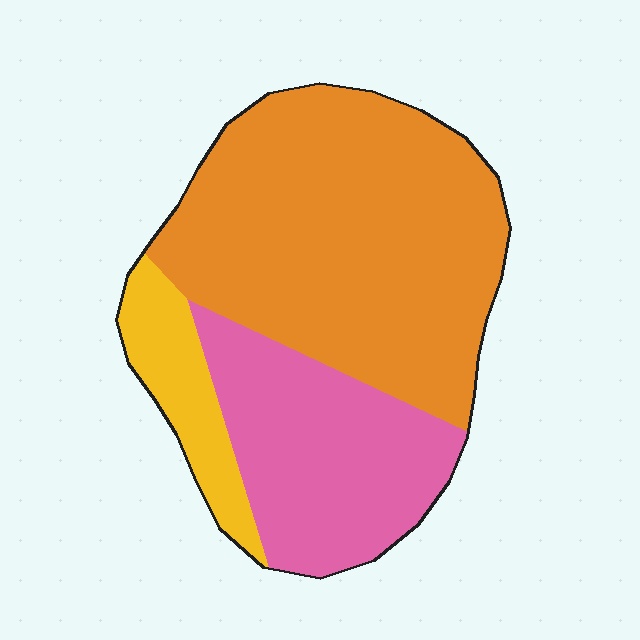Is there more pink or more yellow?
Pink.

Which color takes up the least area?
Yellow, at roughly 10%.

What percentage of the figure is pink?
Pink covers around 30% of the figure.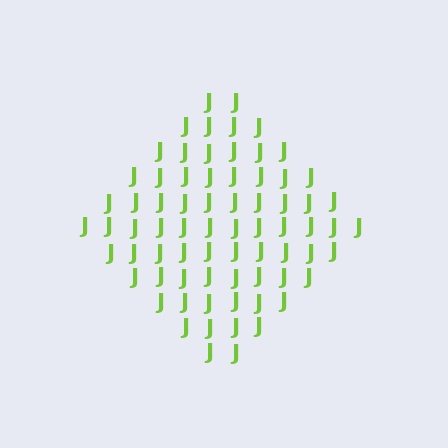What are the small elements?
The small elements are letter J's.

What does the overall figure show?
The overall figure shows a diamond.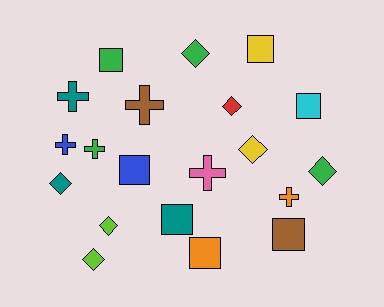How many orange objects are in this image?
There are 2 orange objects.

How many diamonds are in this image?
There are 7 diamonds.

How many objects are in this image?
There are 20 objects.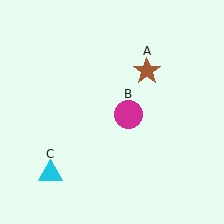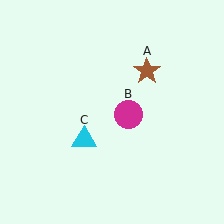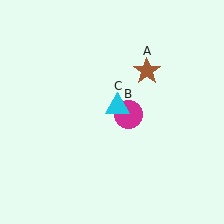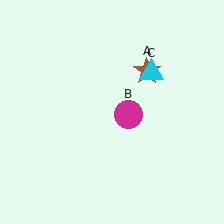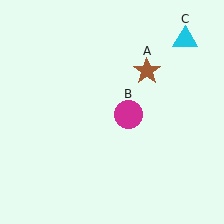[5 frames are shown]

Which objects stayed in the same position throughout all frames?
Brown star (object A) and magenta circle (object B) remained stationary.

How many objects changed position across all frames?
1 object changed position: cyan triangle (object C).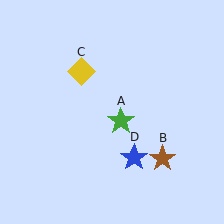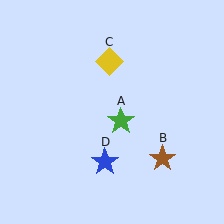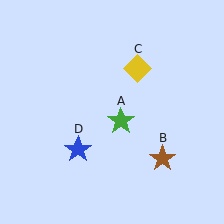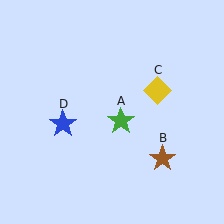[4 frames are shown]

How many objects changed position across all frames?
2 objects changed position: yellow diamond (object C), blue star (object D).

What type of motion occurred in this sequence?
The yellow diamond (object C), blue star (object D) rotated clockwise around the center of the scene.